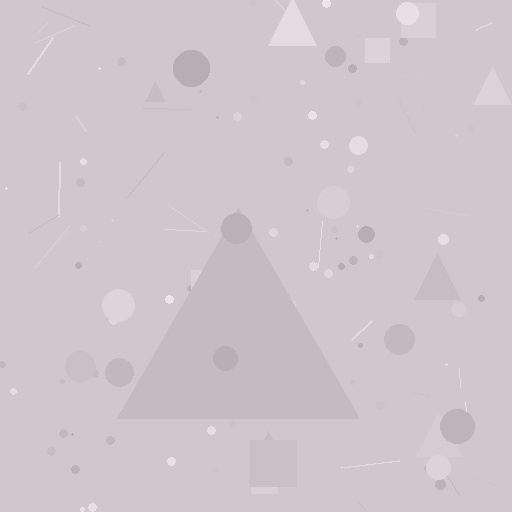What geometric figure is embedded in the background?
A triangle is embedded in the background.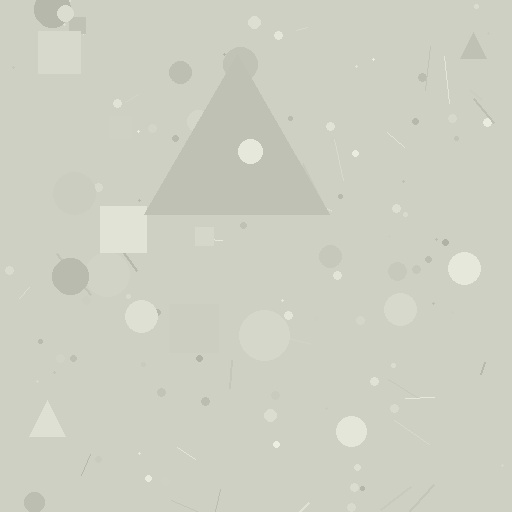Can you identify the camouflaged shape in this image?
The camouflaged shape is a triangle.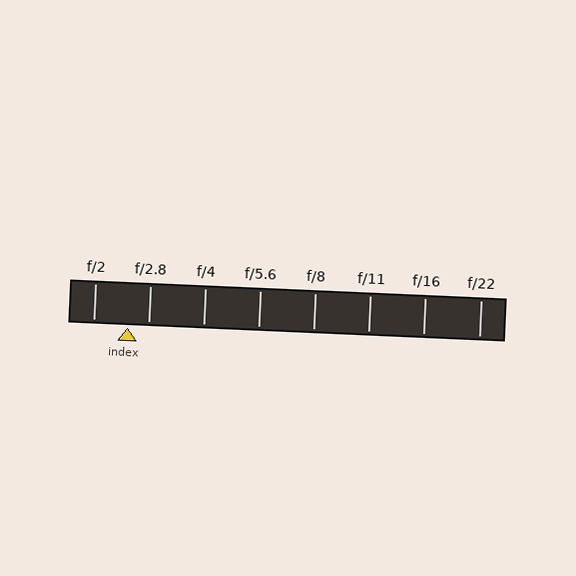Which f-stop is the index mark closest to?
The index mark is closest to f/2.8.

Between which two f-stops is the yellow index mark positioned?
The index mark is between f/2 and f/2.8.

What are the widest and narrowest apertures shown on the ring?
The widest aperture shown is f/2 and the narrowest is f/22.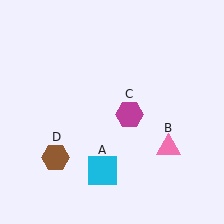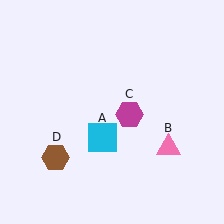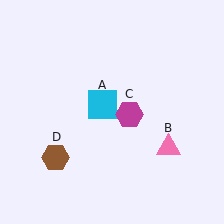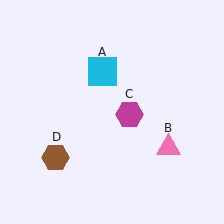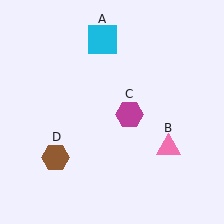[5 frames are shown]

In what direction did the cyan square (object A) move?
The cyan square (object A) moved up.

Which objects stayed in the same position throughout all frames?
Pink triangle (object B) and magenta hexagon (object C) and brown hexagon (object D) remained stationary.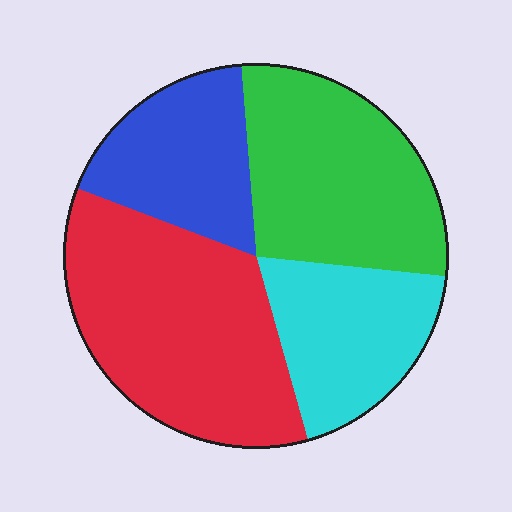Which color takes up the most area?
Red, at roughly 35%.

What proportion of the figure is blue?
Blue takes up about one sixth (1/6) of the figure.